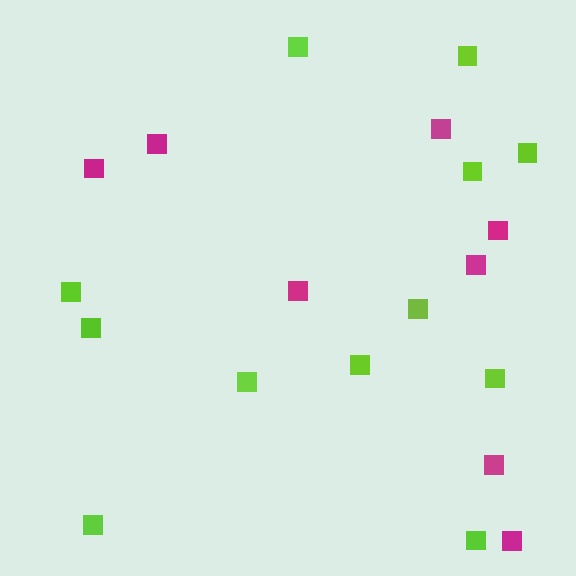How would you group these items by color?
There are 2 groups: one group of lime squares (12) and one group of magenta squares (8).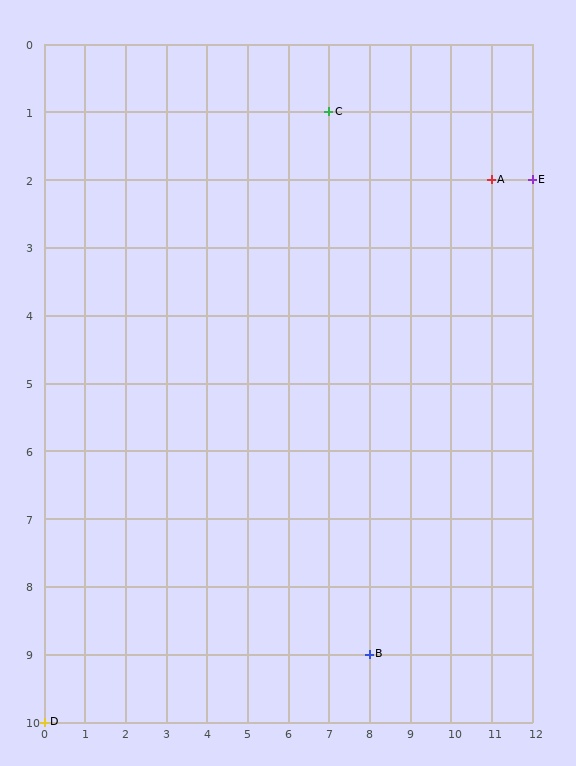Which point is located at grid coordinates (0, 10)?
Point D is at (0, 10).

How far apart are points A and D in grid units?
Points A and D are 11 columns and 8 rows apart (about 13.6 grid units diagonally).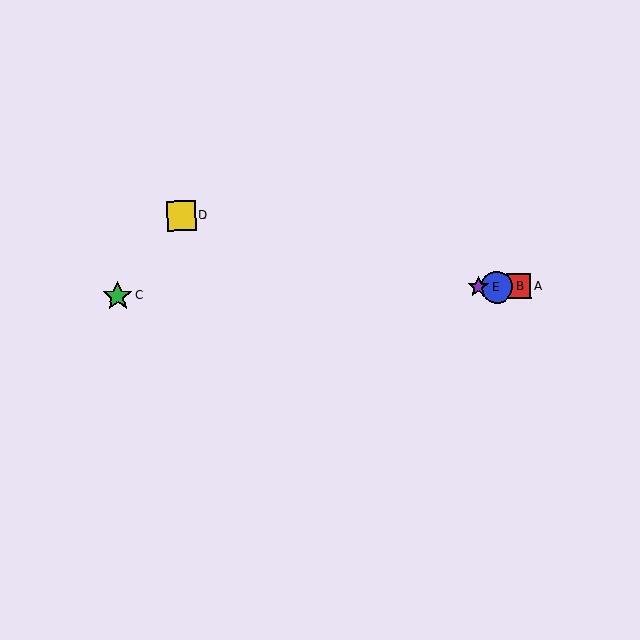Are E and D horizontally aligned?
No, E is at y≈287 and D is at y≈216.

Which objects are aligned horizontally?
Objects A, B, C, E are aligned horizontally.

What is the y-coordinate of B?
Object B is at y≈287.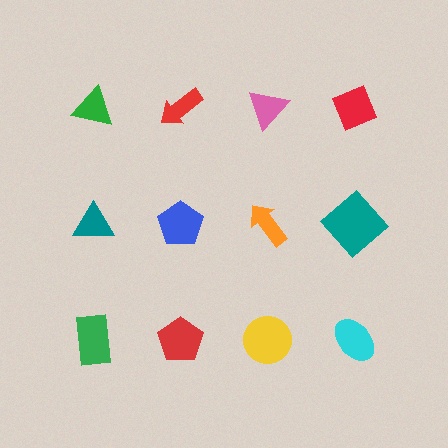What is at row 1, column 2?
A red arrow.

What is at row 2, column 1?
A teal triangle.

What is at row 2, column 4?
A teal diamond.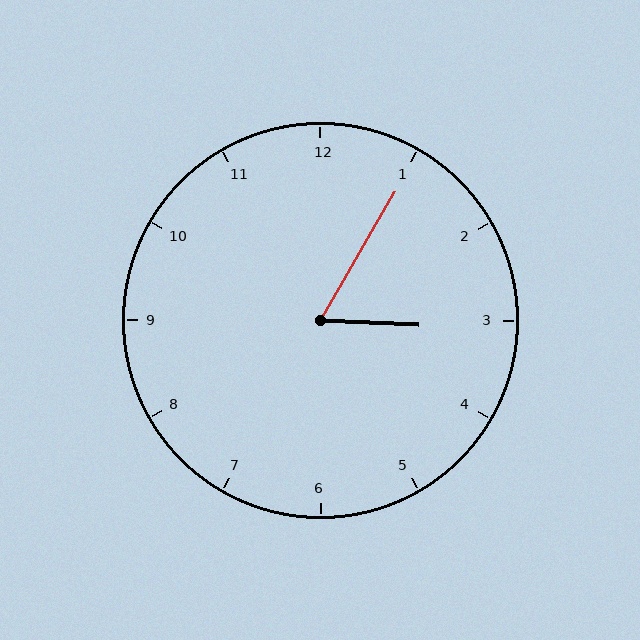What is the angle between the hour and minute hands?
Approximately 62 degrees.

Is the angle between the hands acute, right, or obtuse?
It is acute.